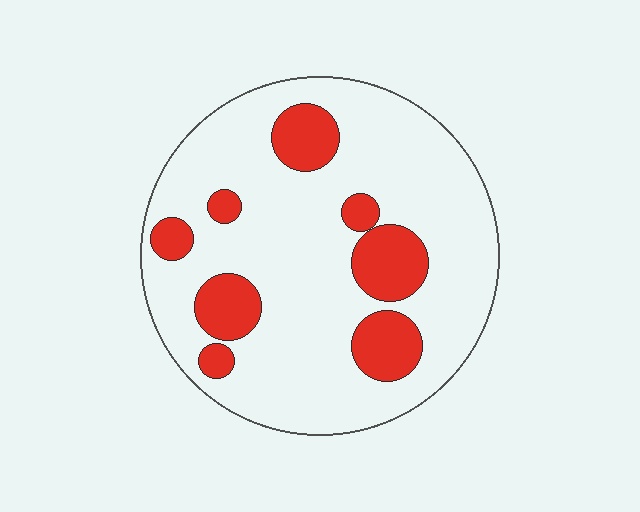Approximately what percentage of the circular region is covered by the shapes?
Approximately 20%.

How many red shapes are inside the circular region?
8.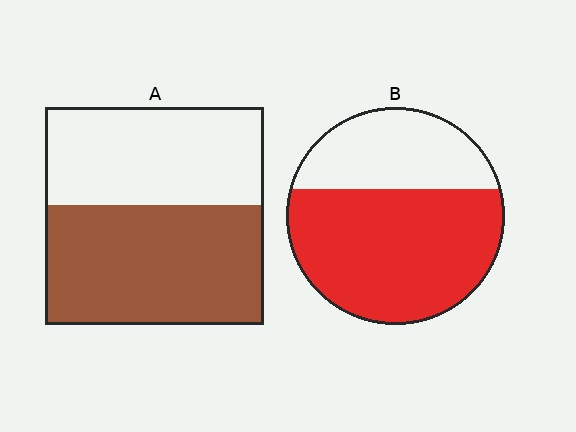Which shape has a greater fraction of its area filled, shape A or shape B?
Shape B.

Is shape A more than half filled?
Yes.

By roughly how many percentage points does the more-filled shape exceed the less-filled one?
By roughly 10 percentage points (B over A).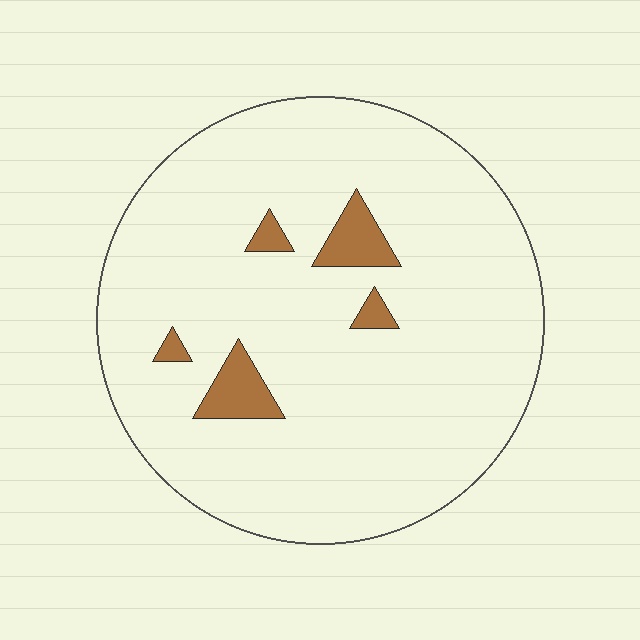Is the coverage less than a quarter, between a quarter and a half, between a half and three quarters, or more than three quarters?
Less than a quarter.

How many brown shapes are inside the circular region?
5.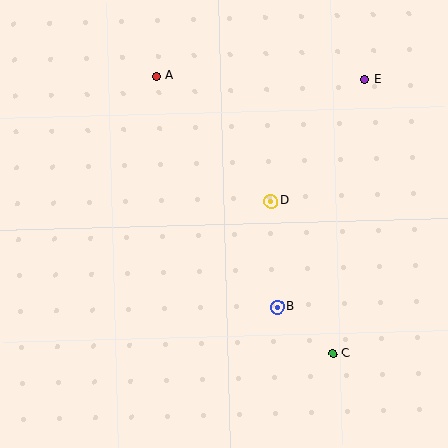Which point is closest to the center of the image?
Point D at (271, 201) is closest to the center.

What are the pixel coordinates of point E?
Point E is at (365, 79).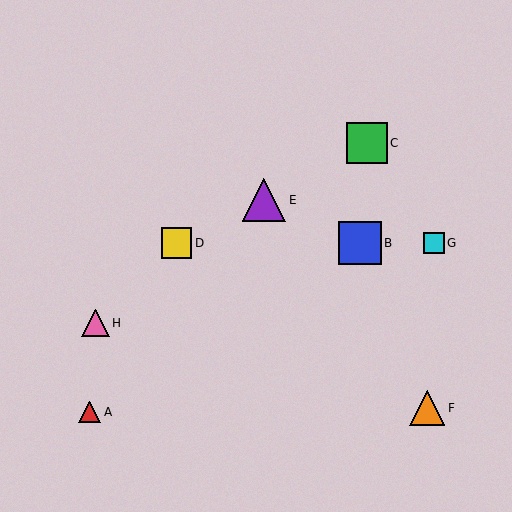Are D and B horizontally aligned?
Yes, both are at y≈243.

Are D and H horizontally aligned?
No, D is at y≈243 and H is at y≈323.